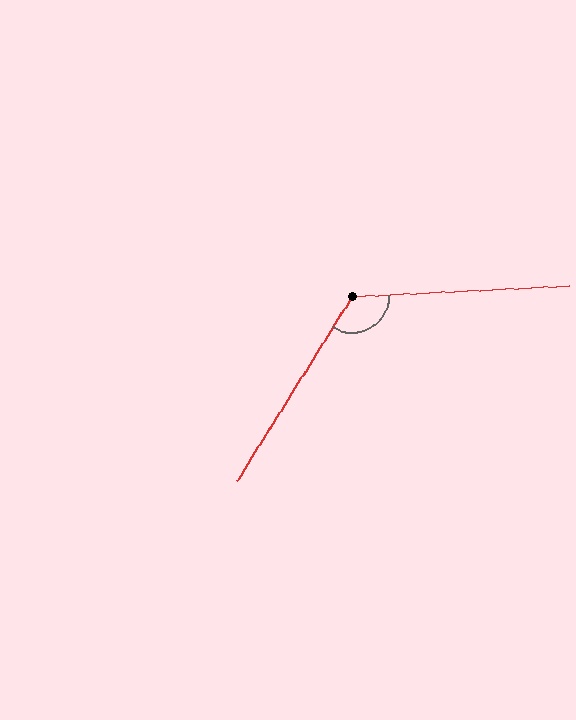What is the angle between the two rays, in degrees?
Approximately 125 degrees.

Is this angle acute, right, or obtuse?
It is obtuse.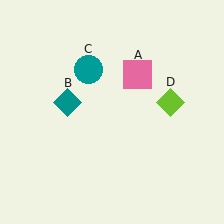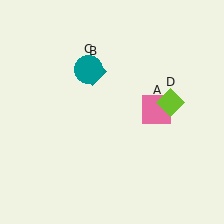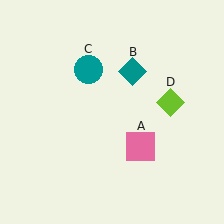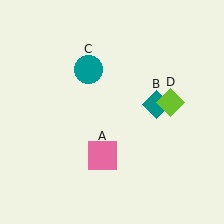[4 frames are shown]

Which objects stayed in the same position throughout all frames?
Teal circle (object C) and lime diamond (object D) remained stationary.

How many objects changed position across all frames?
2 objects changed position: pink square (object A), teal diamond (object B).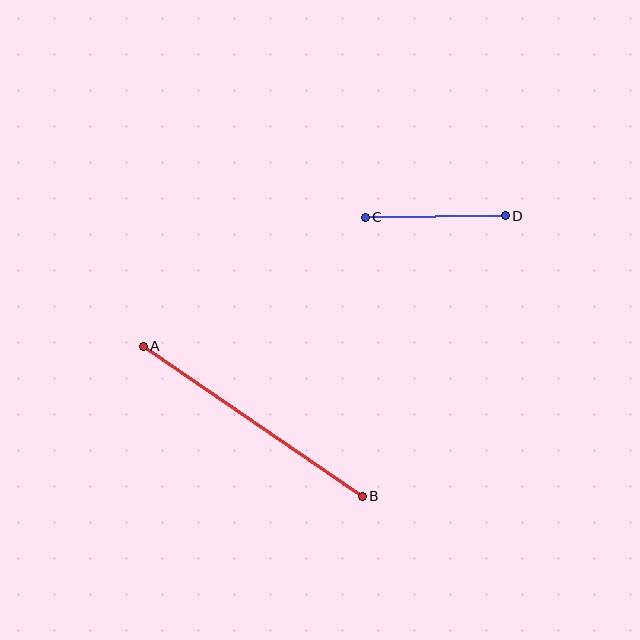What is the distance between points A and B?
The distance is approximately 265 pixels.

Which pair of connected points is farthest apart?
Points A and B are farthest apart.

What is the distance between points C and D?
The distance is approximately 140 pixels.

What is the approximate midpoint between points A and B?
The midpoint is at approximately (253, 421) pixels.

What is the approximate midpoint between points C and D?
The midpoint is at approximately (435, 216) pixels.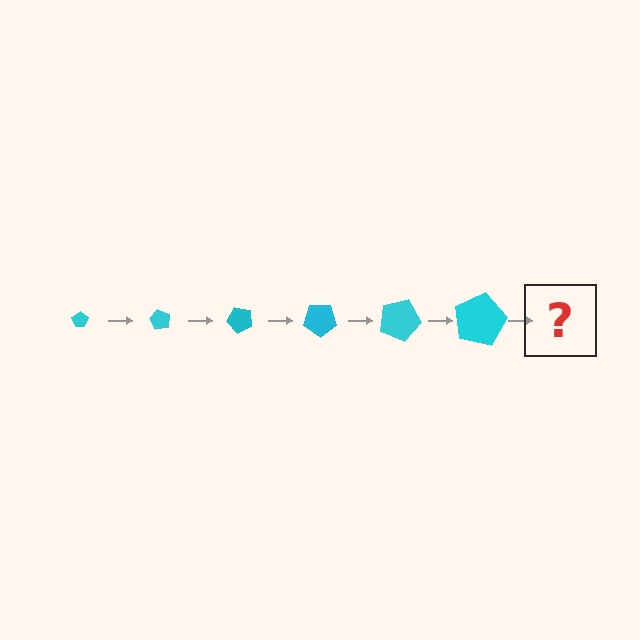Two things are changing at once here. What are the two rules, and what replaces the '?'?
The two rules are that the pentagon grows larger each step and it rotates 60 degrees each step. The '?' should be a pentagon, larger than the previous one and rotated 360 degrees from the start.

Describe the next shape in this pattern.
It should be a pentagon, larger than the previous one and rotated 360 degrees from the start.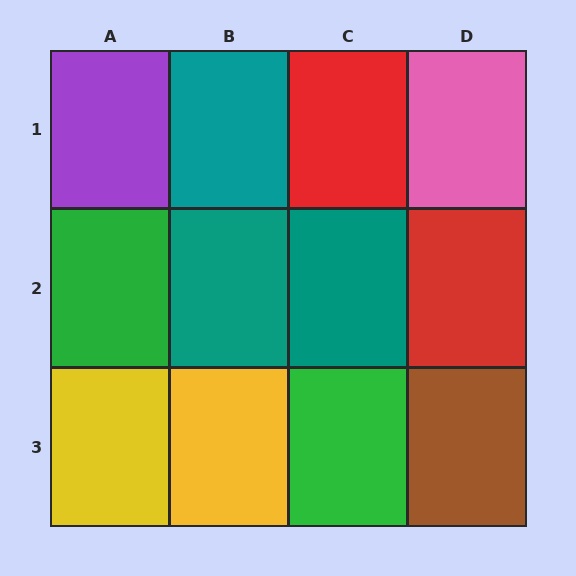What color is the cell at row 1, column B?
Teal.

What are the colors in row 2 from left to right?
Green, teal, teal, red.